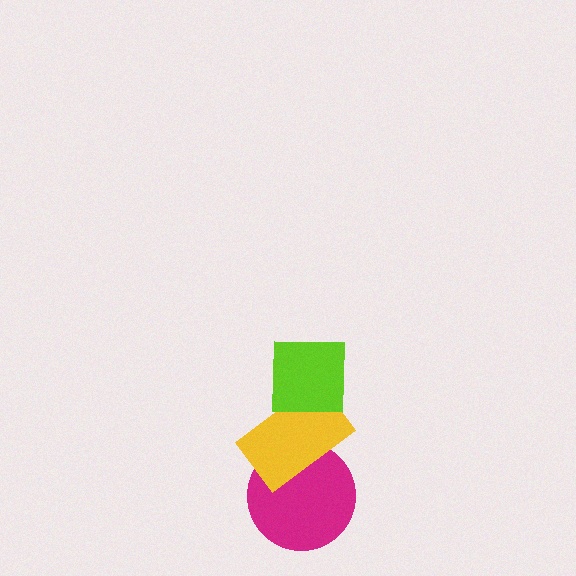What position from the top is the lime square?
The lime square is 1st from the top.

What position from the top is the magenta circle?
The magenta circle is 3rd from the top.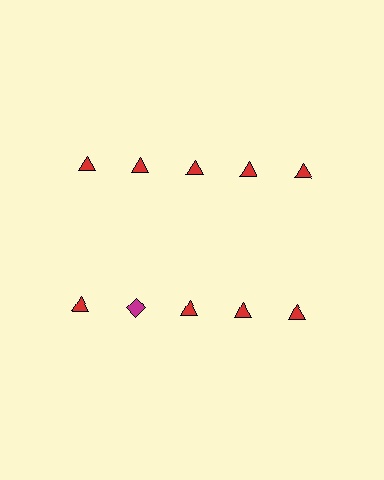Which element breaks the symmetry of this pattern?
The magenta diamond in the second row, second from left column breaks the symmetry. All other shapes are red triangles.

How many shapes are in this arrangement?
There are 10 shapes arranged in a grid pattern.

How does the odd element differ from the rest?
It differs in both color (magenta instead of red) and shape (diamond instead of triangle).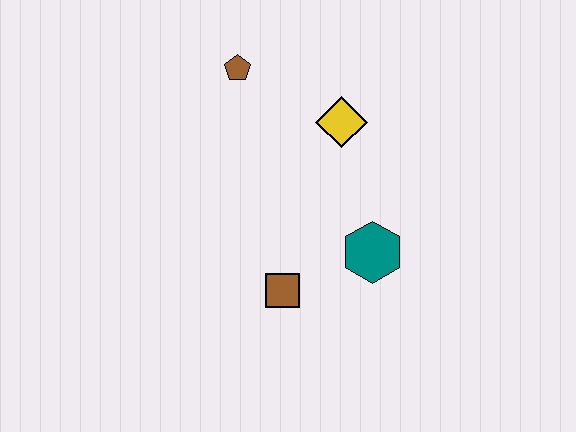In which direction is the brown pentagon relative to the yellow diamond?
The brown pentagon is to the left of the yellow diamond.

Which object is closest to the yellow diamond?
The brown pentagon is closest to the yellow diamond.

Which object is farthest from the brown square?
The brown pentagon is farthest from the brown square.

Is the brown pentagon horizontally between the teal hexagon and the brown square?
No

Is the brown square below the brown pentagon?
Yes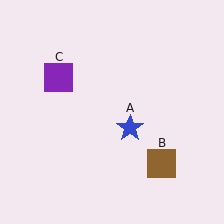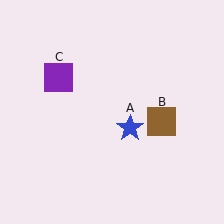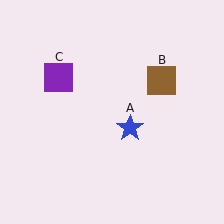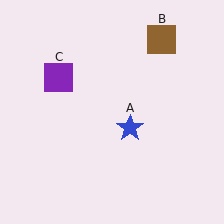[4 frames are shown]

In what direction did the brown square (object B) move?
The brown square (object B) moved up.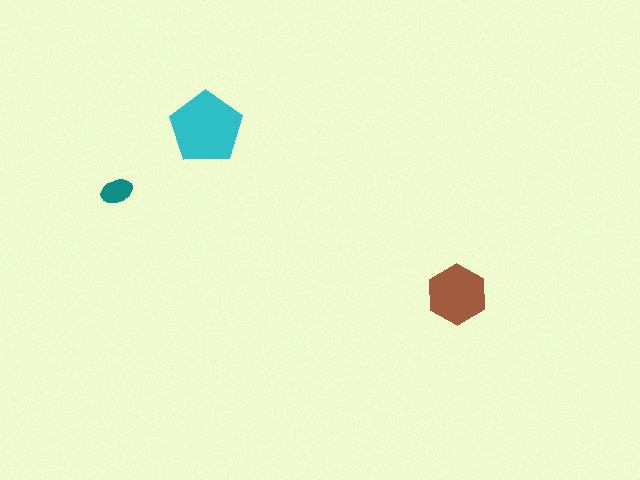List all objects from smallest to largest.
The teal ellipse, the brown hexagon, the cyan pentagon.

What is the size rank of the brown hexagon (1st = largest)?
2nd.